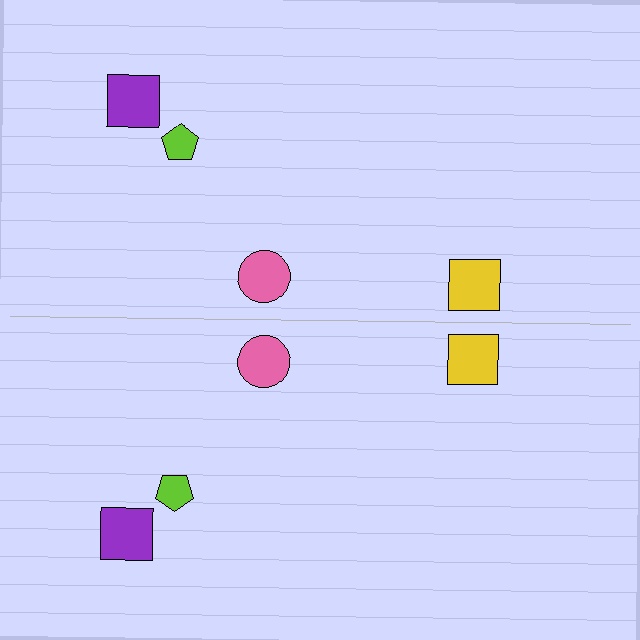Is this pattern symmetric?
Yes, this pattern has bilateral (reflection) symmetry.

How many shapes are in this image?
There are 8 shapes in this image.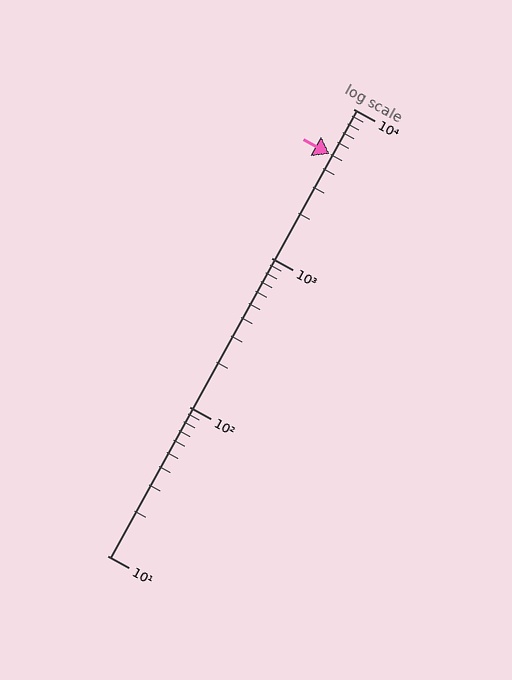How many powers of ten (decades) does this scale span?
The scale spans 3 decades, from 10 to 10000.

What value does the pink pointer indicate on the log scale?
The pointer indicates approximately 5000.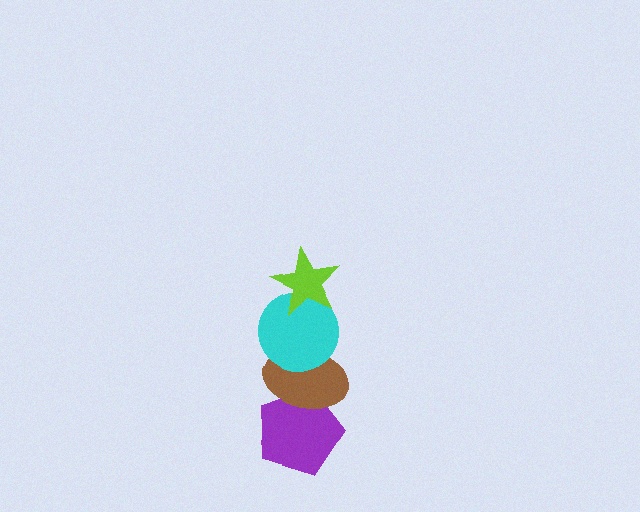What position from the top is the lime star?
The lime star is 1st from the top.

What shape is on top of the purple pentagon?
The brown ellipse is on top of the purple pentagon.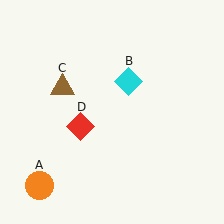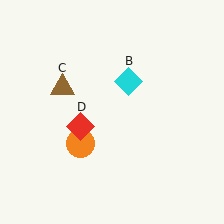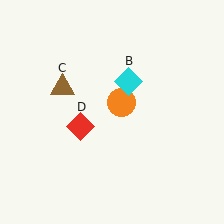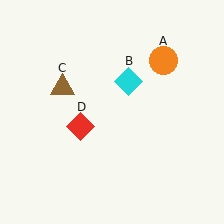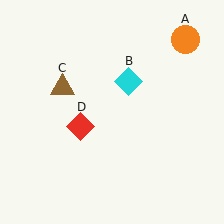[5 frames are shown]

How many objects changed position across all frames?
1 object changed position: orange circle (object A).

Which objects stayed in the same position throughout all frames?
Cyan diamond (object B) and brown triangle (object C) and red diamond (object D) remained stationary.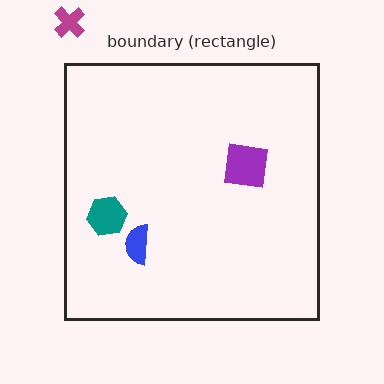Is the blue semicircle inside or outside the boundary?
Inside.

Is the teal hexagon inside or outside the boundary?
Inside.